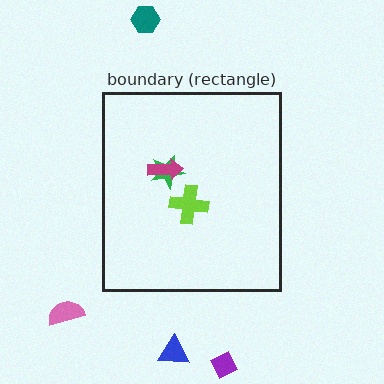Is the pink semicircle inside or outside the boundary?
Outside.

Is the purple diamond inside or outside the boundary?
Outside.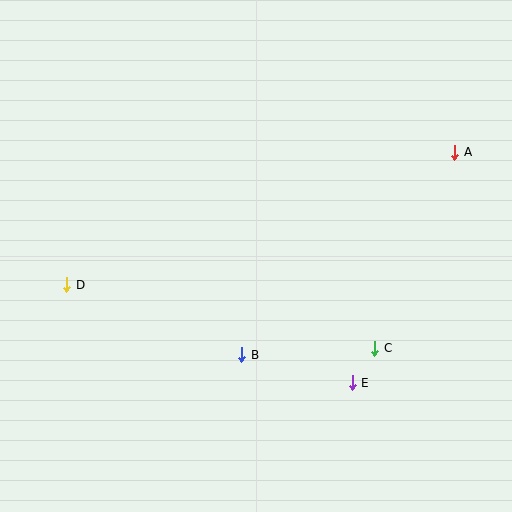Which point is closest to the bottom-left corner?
Point D is closest to the bottom-left corner.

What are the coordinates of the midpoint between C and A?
The midpoint between C and A is at (415, 250).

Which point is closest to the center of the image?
Point B at (242, 355) is closest to the center.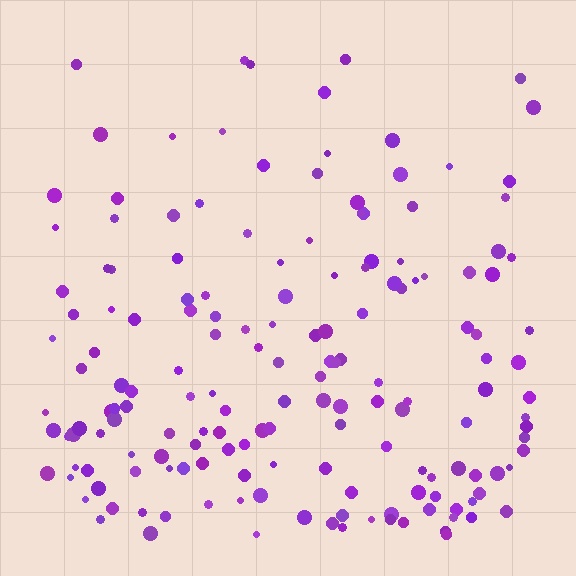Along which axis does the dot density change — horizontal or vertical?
Vertical.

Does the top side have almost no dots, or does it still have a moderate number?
Still a moderate number, just noticeably fewer than the bottom.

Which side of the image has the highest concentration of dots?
The bottom.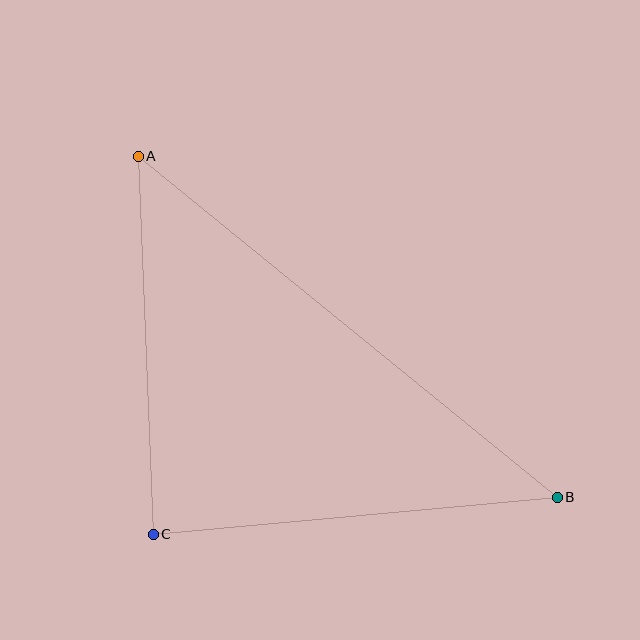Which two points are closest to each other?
Points A and C are closest to each other.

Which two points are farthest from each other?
Points A and B are farthest from each other.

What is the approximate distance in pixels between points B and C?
The distance between B and C is approximately 406 pixels.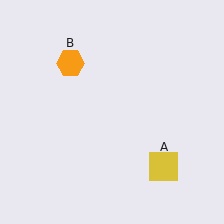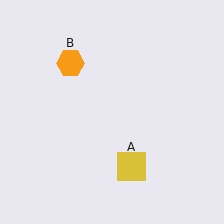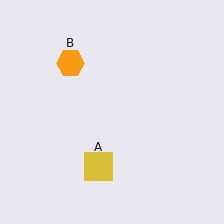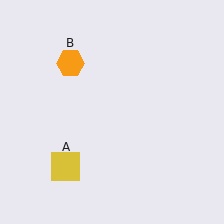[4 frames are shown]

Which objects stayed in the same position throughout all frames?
Orange hexagon (object B) remained stationary.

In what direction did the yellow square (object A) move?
The yellow square (object A) moved left.